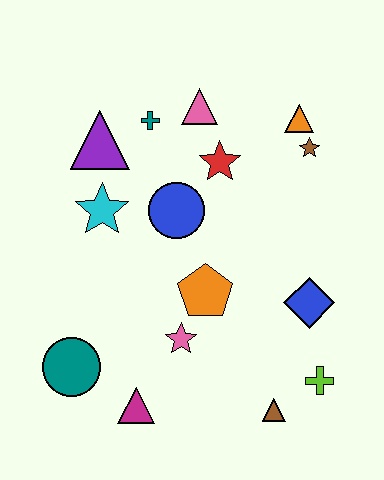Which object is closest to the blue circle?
The red star is closest to the blue circle.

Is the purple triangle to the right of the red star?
No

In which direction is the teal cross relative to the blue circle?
The teal cross is above the blue circle.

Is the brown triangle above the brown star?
No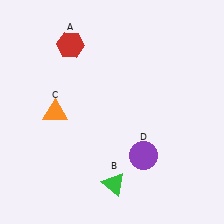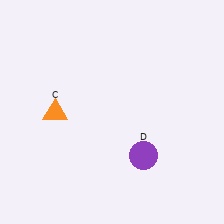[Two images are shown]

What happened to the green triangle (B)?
The green triangle (B) was removed in Image 2. It was in the bottom-right area of Image 1.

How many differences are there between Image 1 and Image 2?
There are 2 differences between the two images.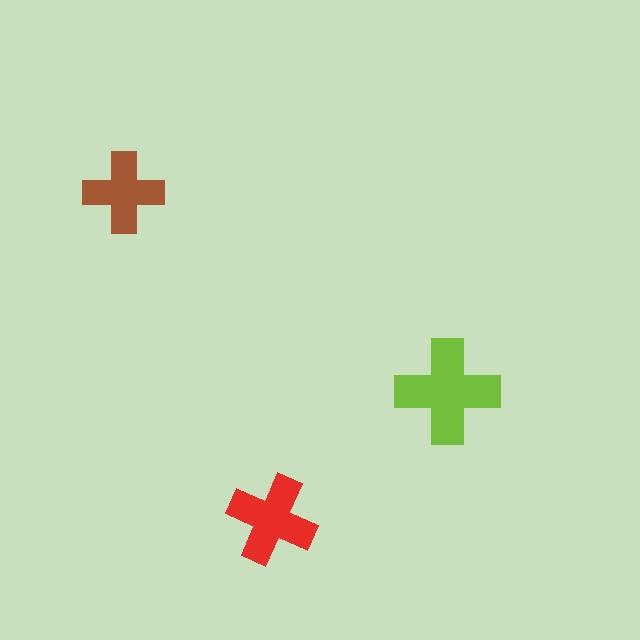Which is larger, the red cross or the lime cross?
The lime one.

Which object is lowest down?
The red cross is bottommost.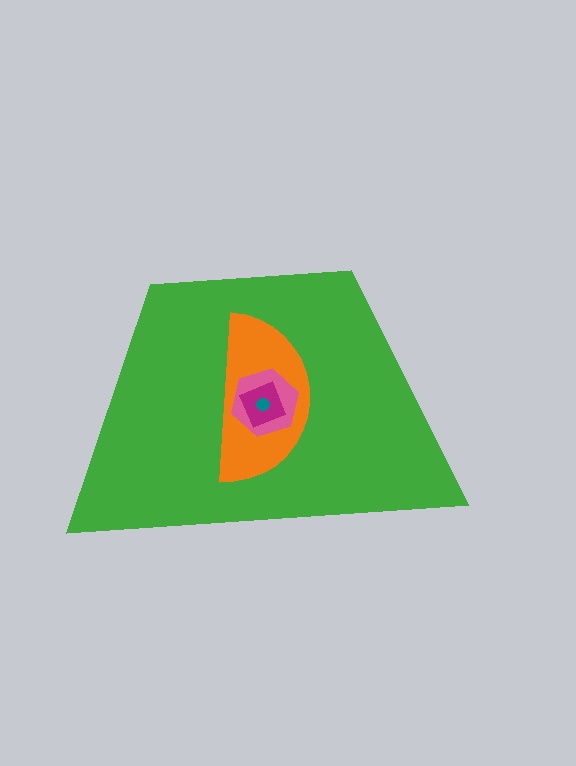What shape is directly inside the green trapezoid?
The orange semicircle.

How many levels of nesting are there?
5.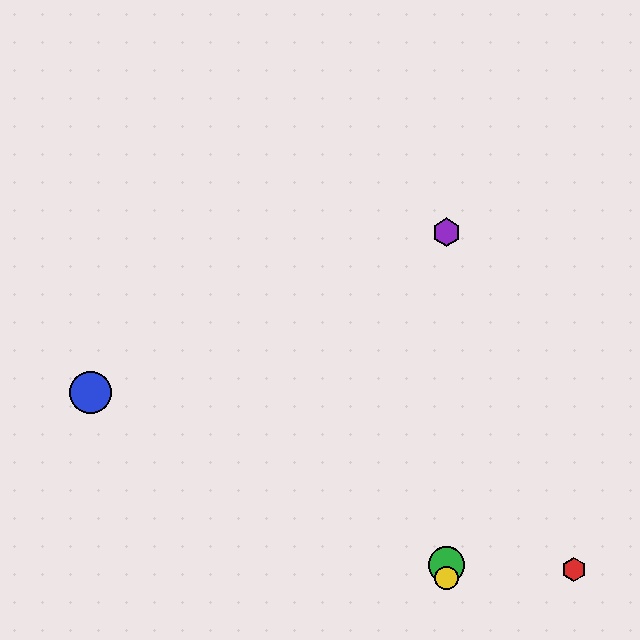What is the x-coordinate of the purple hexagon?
The purple hexagon is at x≈447.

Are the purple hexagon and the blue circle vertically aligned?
No, the purple hexagon is at x≈447 and the blue circle is at x≈91.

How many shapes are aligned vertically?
3 shapes (the green circle, the yellow circle, the purple hexagon) are aligned vertically.